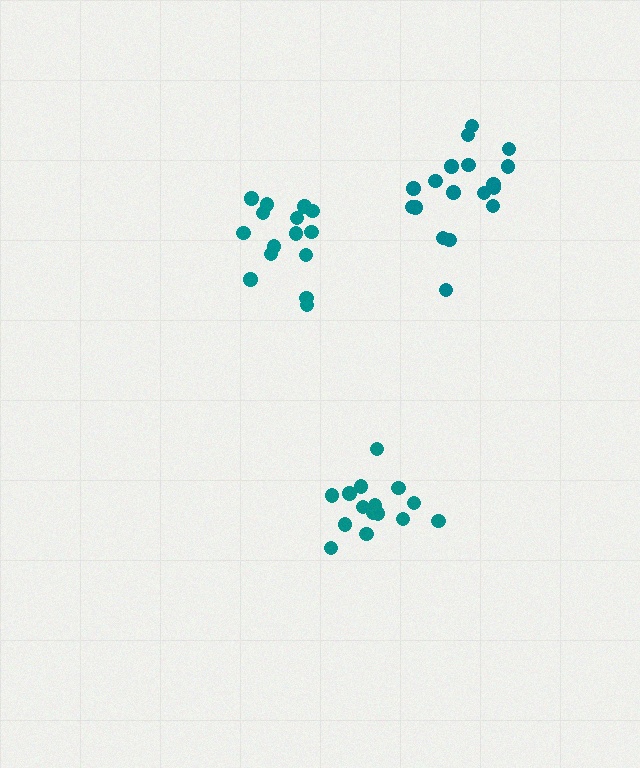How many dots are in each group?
Group 1: 15 dots, Group 2: 15 dots, Group 3: 18 dots (48 total).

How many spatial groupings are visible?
There are 3 spatial groupings.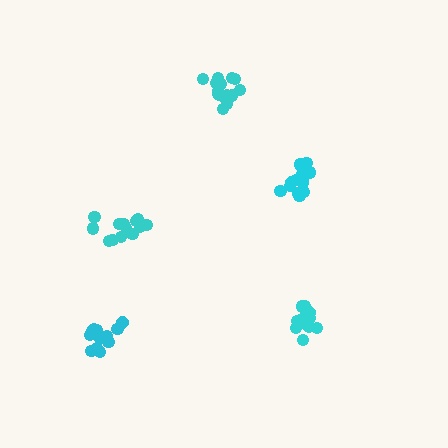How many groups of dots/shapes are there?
There are 5 groups.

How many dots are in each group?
Group 1: 13 dots, Group 2: 13 dots, Group 3: 15 dots, Group 4: 14 dots, Group 5: 14 dots (69 total).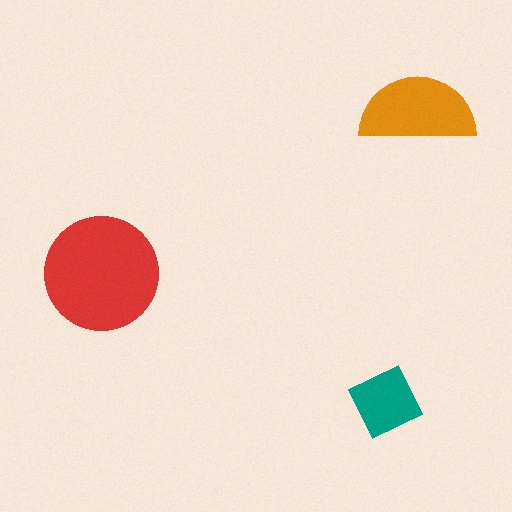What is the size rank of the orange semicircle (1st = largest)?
2nd.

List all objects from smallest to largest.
The teal diamond, the orange semicircle, the red circle.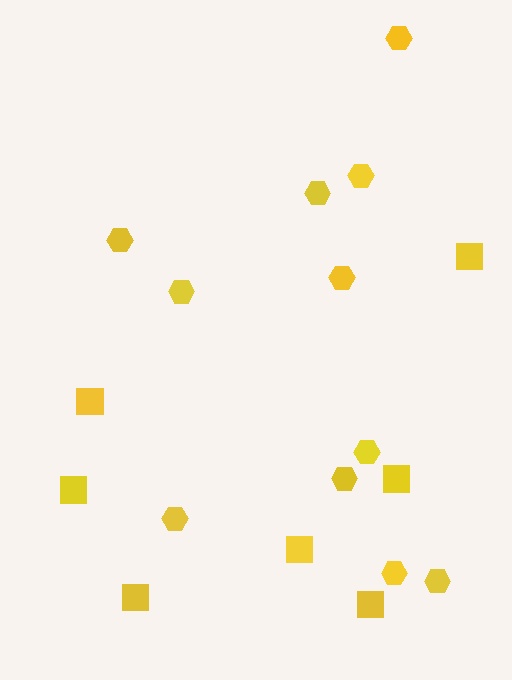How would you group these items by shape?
There are 2 groups: one group of hexagons (11) and one group of squares (7).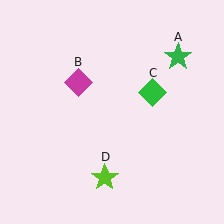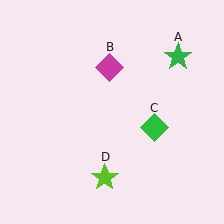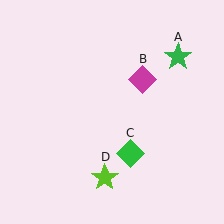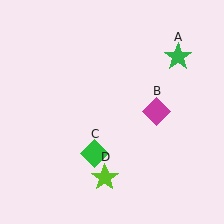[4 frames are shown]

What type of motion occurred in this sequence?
The magenta diamond (object B), green diamond (object C) rotated clockwise around the center of the scene.